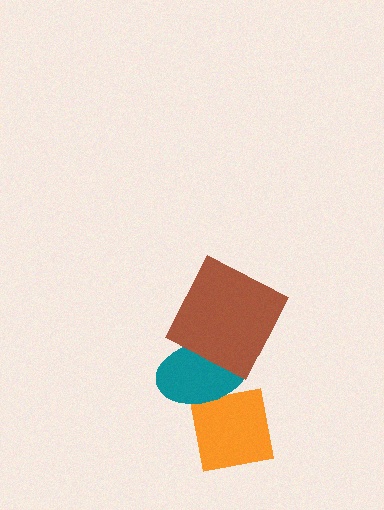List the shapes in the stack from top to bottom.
From top to bottom: the brown square, the teal ellipse, the orange square.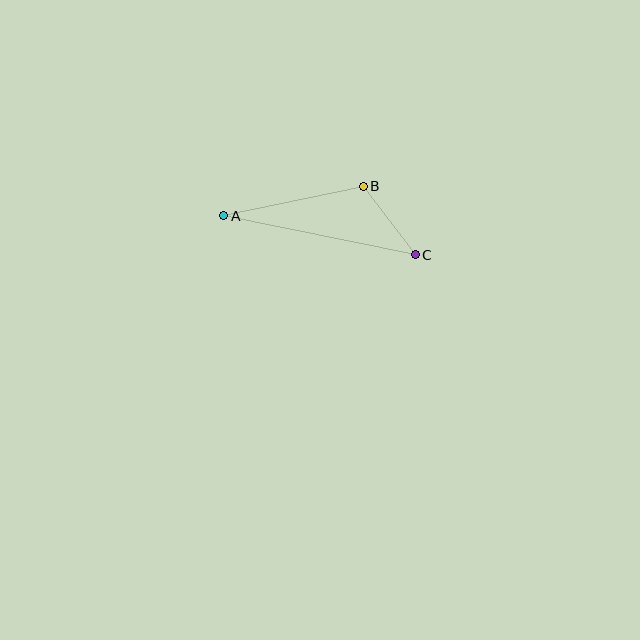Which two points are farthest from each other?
Points A and C are farthest from each other.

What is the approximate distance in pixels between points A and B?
The distance between A and B is approximately 143 pixels.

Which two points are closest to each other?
Points B and C are closest to each other.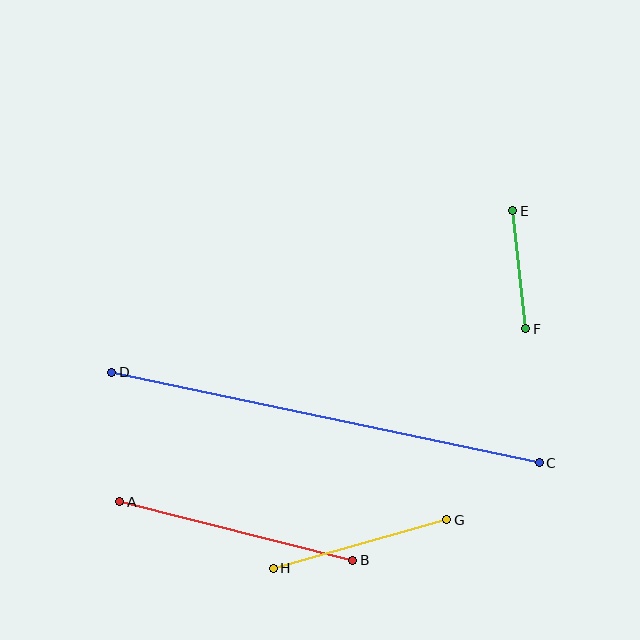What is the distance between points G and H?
The distance is approximately 180 pixels.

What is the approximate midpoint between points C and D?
The midpoint is at approximately (325, 418) pixels.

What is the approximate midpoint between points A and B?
The midpoint is at approximately (236, 531) pixels.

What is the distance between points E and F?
The distance is approximately 119 pixels.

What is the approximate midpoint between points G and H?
The midpoint is at approximately (360, 544) pixels.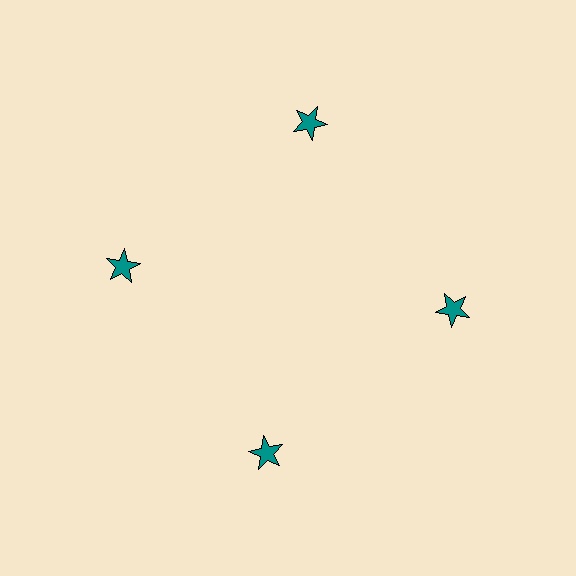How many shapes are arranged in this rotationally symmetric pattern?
There are 4 shapes, arranged in 4 groups of 1.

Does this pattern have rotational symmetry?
Yes, this pattern has 4-fold rotational symmetry. It looks the same after rotating 90 degrees around the center.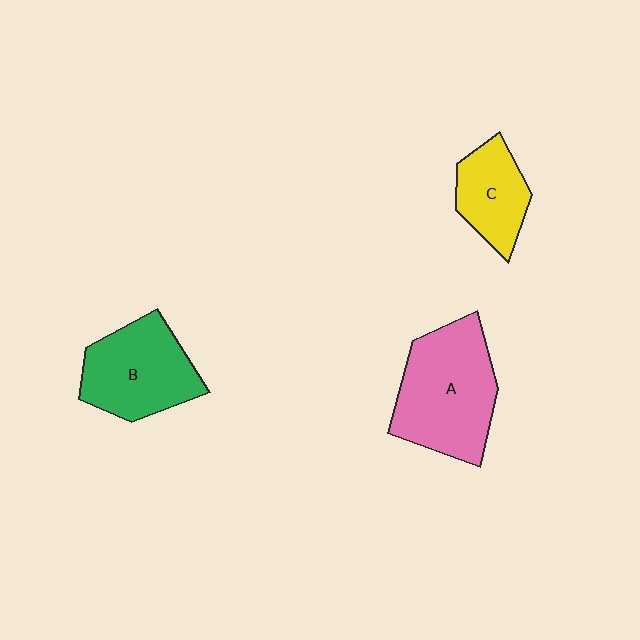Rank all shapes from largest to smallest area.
From largest to smallest: A (pink), B (green), C (yellow).